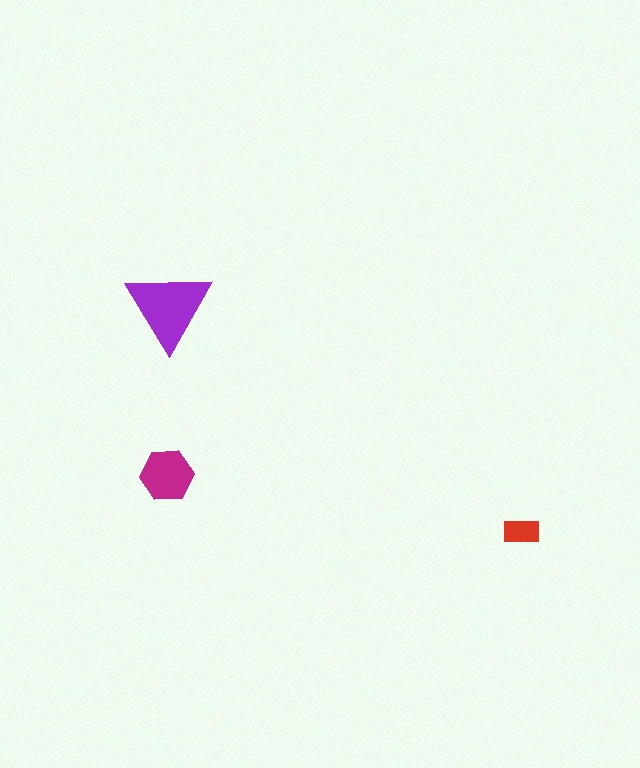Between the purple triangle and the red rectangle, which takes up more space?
The purple triangle.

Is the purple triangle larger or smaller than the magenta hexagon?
Larger.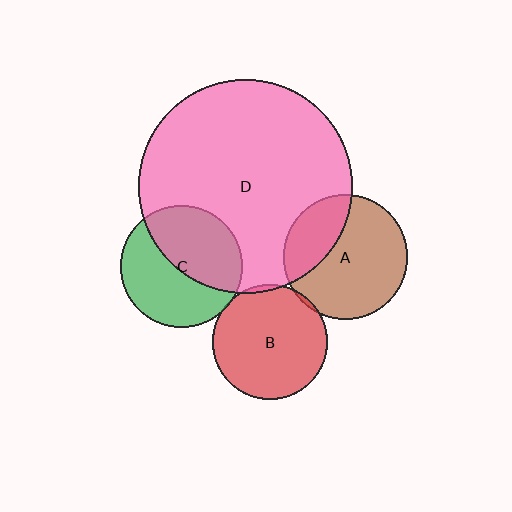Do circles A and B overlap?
Yes.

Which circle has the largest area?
Circle D (pink).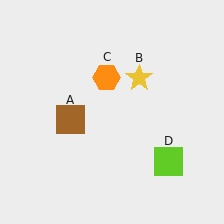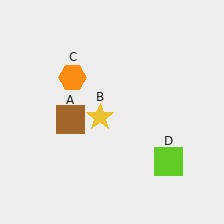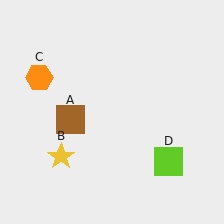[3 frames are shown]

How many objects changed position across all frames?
2 objects changed position: yellow star (object B), orange hexagon (object C).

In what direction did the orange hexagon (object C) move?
The orange hexagon (object C) moved left.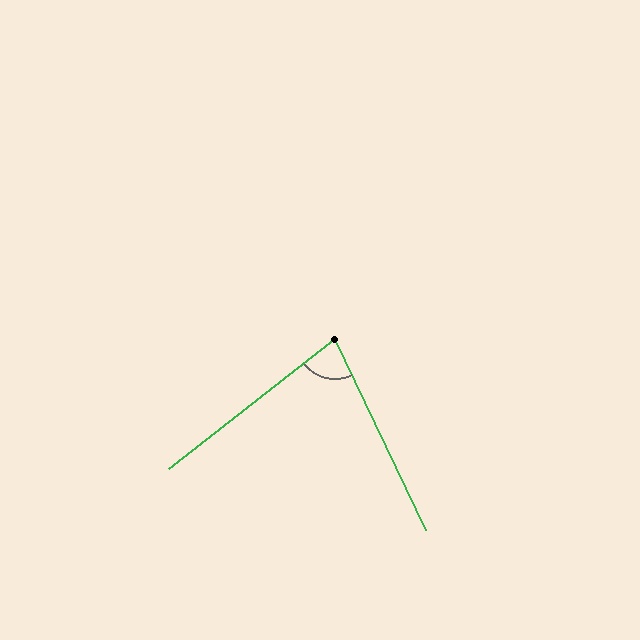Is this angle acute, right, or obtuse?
It is acute.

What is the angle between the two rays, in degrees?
Approximately 77 degrees.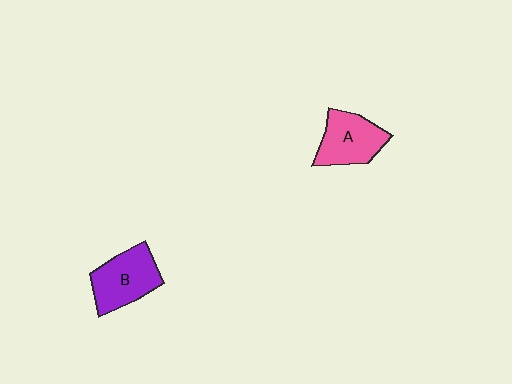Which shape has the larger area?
Shape B (purple).